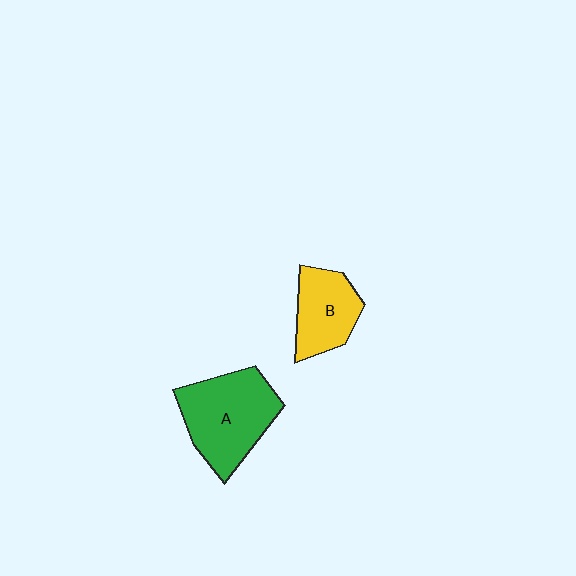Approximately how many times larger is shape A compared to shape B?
Approximately 1.6 times.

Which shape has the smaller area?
Shape B (yellow).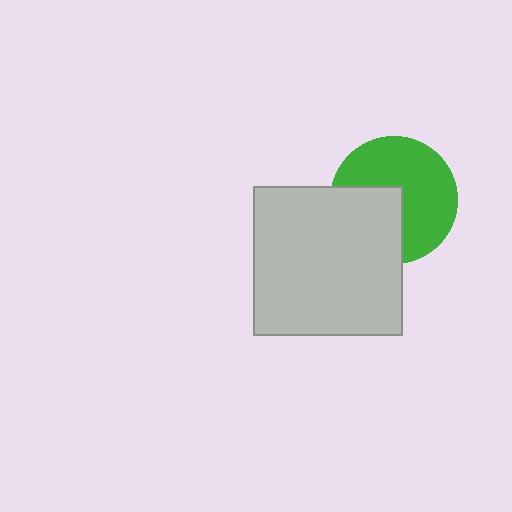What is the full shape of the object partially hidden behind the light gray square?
The partially hidden object is a green circle.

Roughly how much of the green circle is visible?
About half of it is visible (roughly 62%).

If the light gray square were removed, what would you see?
You would see the complete green circle.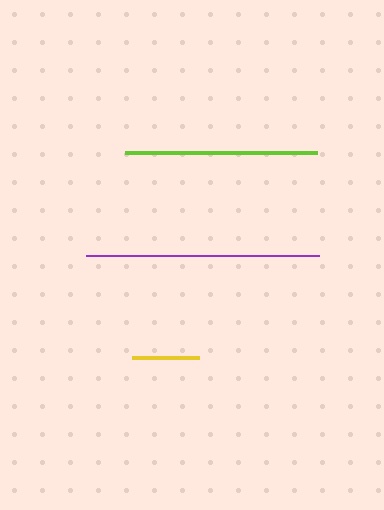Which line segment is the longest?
The purple line is the longest at approximately 233 pixels.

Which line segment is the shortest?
The yellow line is the shortest at approximately 67 pixels.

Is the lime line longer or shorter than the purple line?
The purple line is longer than the lime line.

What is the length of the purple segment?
The purple segment is approximately 233 pixels long.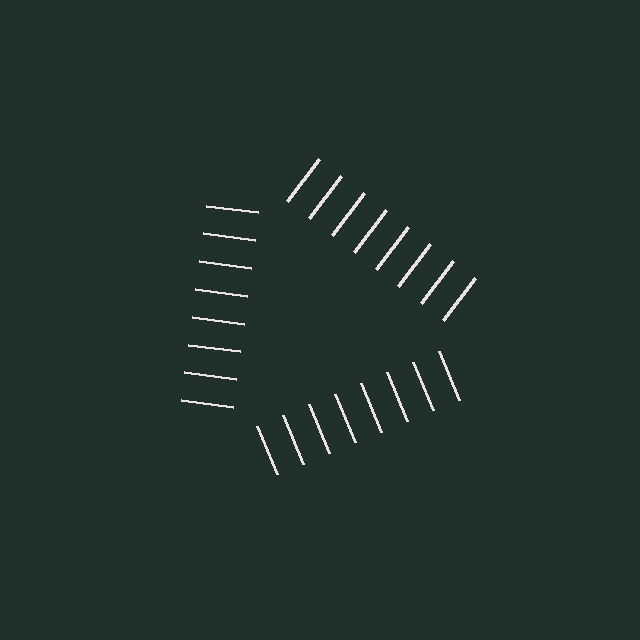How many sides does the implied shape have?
3 sides — the line-ends trace a triangle.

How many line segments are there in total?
24 — 8 along each of the 3 edges.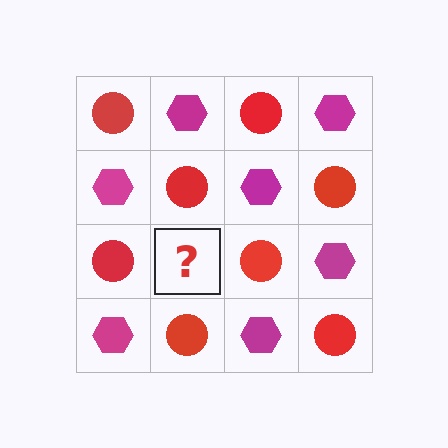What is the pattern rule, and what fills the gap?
The rule is that it alternates red circle and magenta hexagon in a checkerboard pattern. The gap should be filled with a magenta hexagon.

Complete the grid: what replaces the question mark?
The question mark should be replaced with a magenta hexagon.